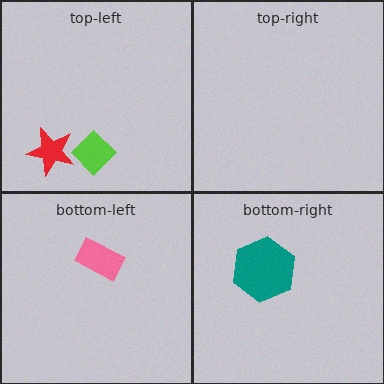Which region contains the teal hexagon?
The bottom-right region.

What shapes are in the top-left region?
The red star, the lime diamond.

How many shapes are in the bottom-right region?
1.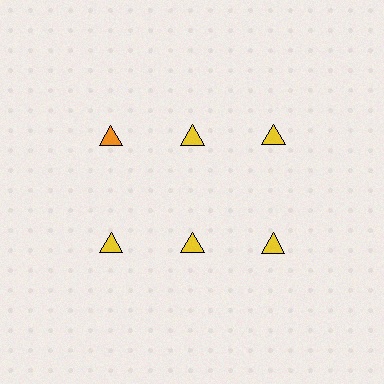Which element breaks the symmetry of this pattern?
The orange triangle in the top row, leftmost column breaks the symmetry. All other shapes are yellow triangles.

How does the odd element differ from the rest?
It has a different color: orange instead of yellow.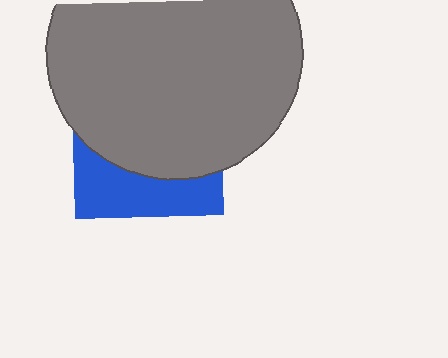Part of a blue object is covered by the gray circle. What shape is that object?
It is a square.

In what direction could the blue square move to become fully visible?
The blue square could move down. That would shift it out from behind the gray circle entirely.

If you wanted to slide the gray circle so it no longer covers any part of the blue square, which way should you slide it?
Slide it up — that is the most direct way to separate the two shapes.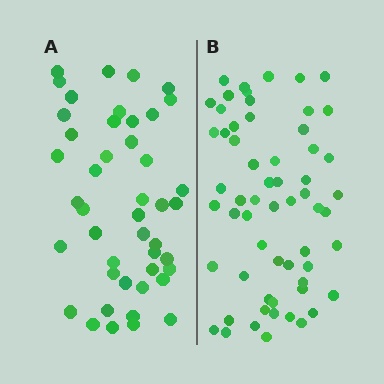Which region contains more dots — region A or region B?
Region B (the right region) has more dots.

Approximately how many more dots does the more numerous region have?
Region B has approximately 15 more dots than region A.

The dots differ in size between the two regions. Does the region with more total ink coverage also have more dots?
No. Region A has more total ink coverage because its dots are larger, but region B actually contains more individual dots. Total area can be misleading — the number of items is what matters here.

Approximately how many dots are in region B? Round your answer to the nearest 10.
About 60 dots.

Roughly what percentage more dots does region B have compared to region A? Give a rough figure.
About 35% more.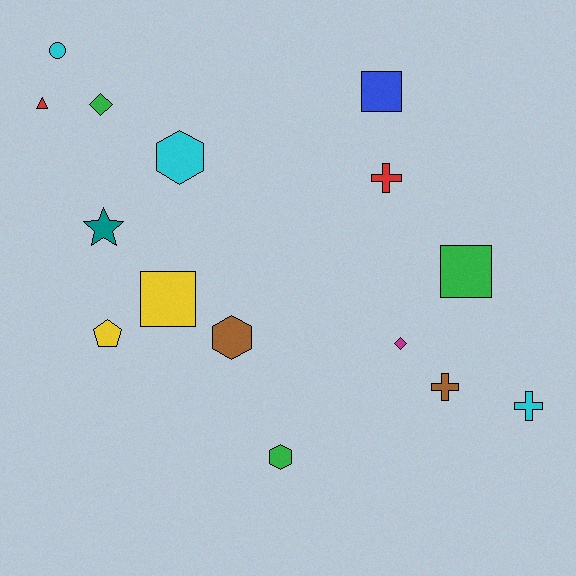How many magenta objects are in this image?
There is 1 magenta object.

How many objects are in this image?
There are 15 objects.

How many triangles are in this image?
There is 1 triangle.